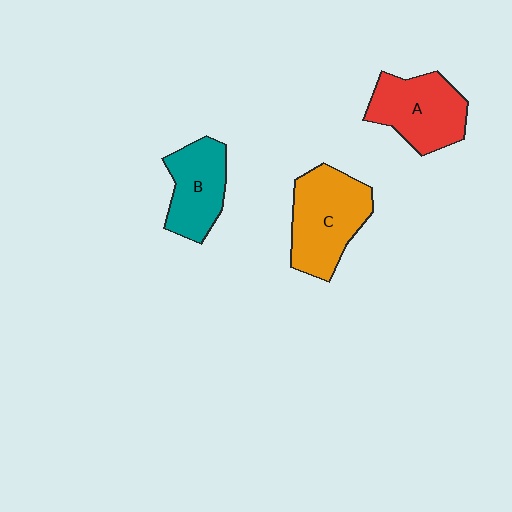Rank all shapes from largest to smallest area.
From largest to smallest: C (orange), A (red), B (teal).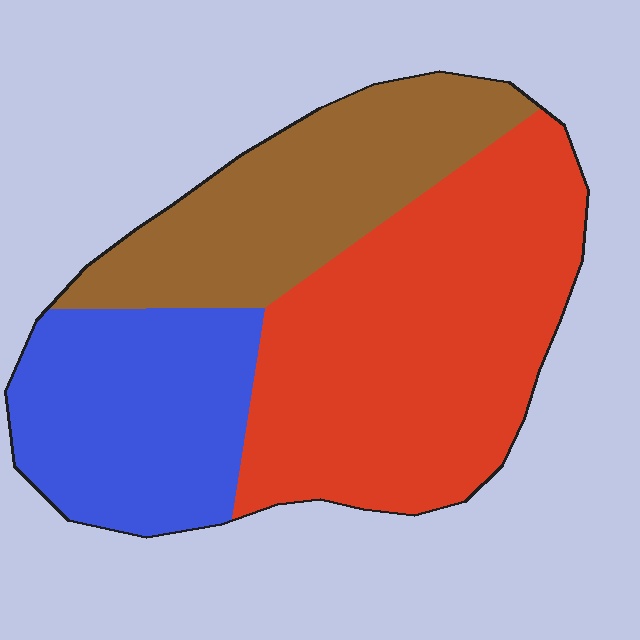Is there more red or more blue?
Red.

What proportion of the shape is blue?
Blue covers about 25% of the shape.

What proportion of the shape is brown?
Brown covers about 25% of the shape.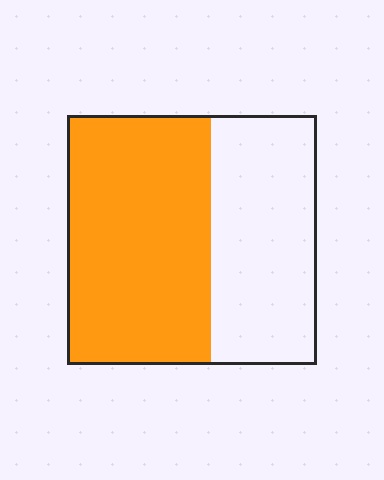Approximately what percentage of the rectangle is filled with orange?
Approximately 60%.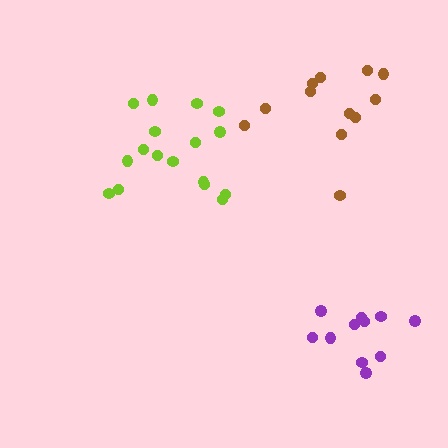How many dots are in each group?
Group 1: 17 dots, Group 2: 12 dots, Group 3: 11 dots (40 total).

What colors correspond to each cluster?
The clusters are colored: lime, brown, purple.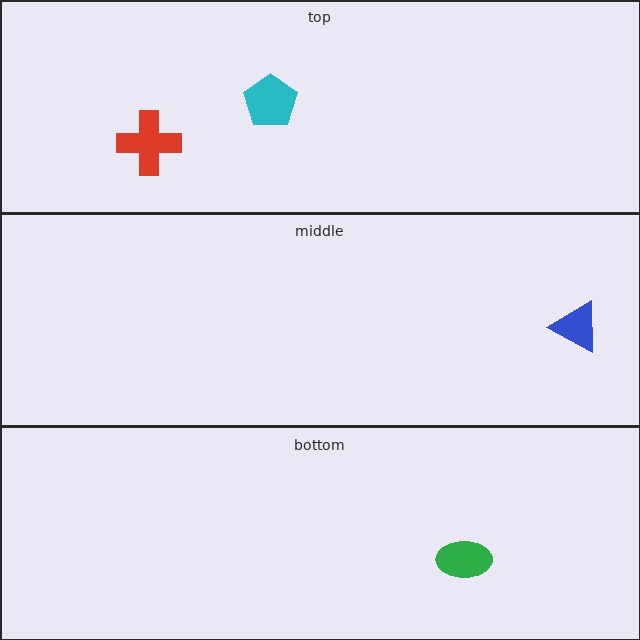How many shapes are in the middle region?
1.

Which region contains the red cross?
The top region.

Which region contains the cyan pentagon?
The top region.